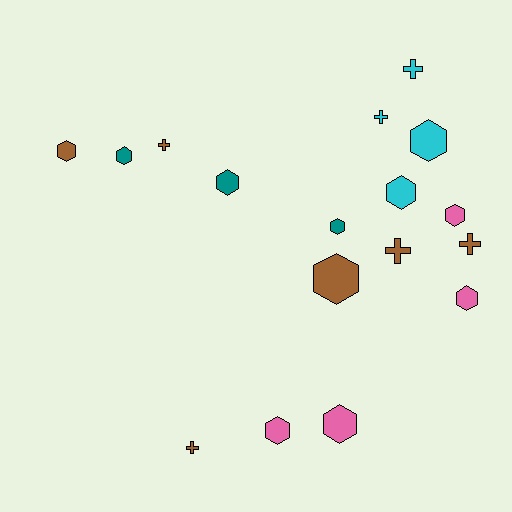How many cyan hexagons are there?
There are 2 cyan hexagons.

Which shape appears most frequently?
Hexagon, with 11 objects.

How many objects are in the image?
There are 17 objects.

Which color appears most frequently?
Brown, with 6 objects.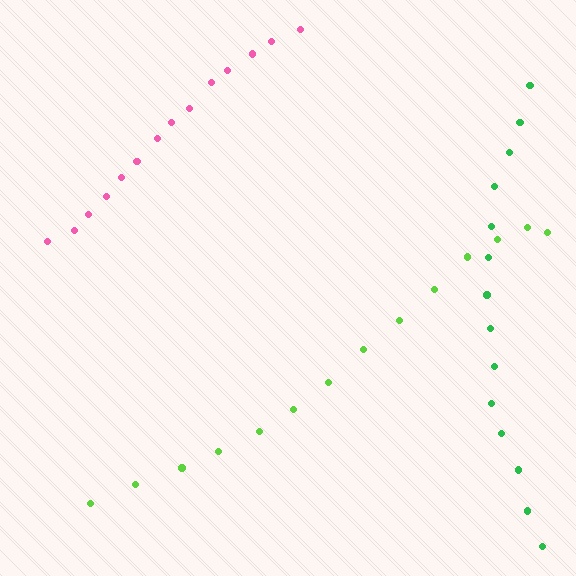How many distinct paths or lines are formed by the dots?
There are 3 distinct paths.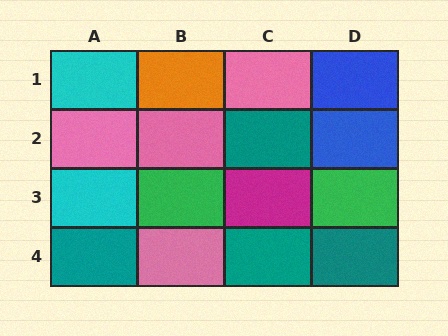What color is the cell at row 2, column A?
Pink.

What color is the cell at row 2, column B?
Pink.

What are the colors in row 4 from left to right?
Teal, pink, teal, teal.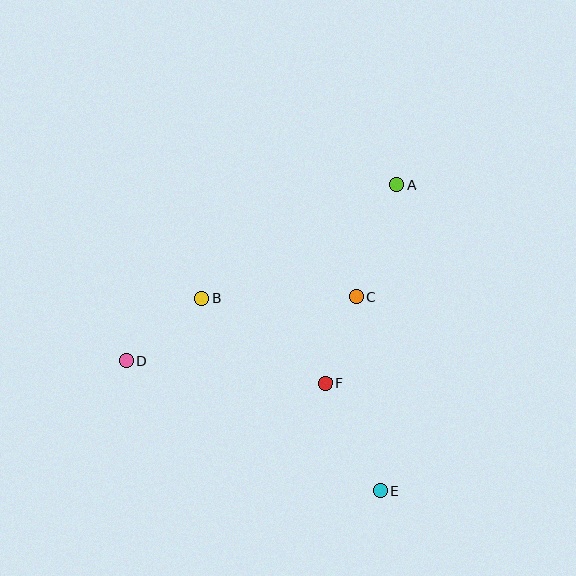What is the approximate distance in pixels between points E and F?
The distance between E and F is approximately 121 pixels.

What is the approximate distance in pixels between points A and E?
The distance between A and E is approximately 307 pixels.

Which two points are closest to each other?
Points C and F are closest to each other.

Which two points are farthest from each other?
Points A and D are farthest from each other.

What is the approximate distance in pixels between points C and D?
The distance between C and D is approximately 239 pixels.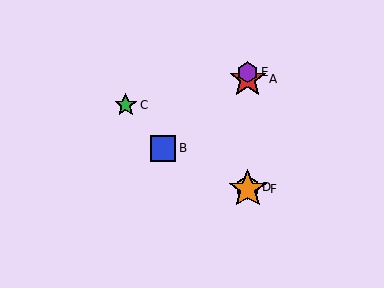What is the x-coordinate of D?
Object D is at x≈248.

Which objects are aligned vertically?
Objects A, D, E, F are aligned vertically.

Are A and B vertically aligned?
No, A is at x≈248 and B is at x≈163.